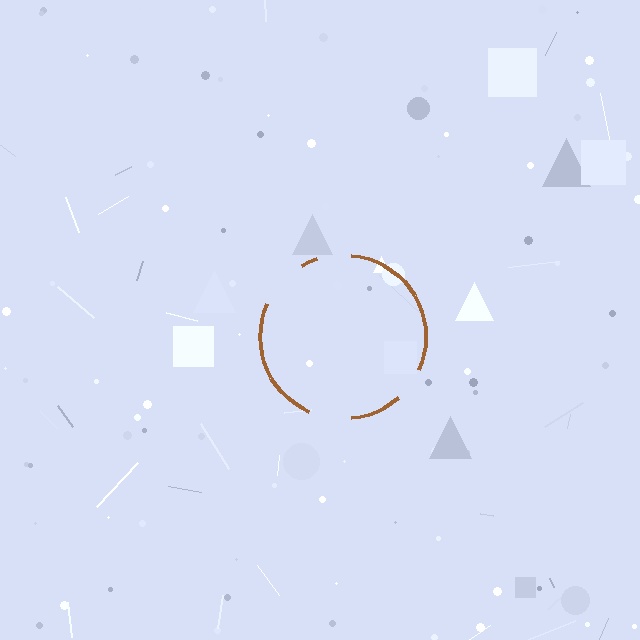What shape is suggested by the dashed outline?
The dashed outline suggests a circle.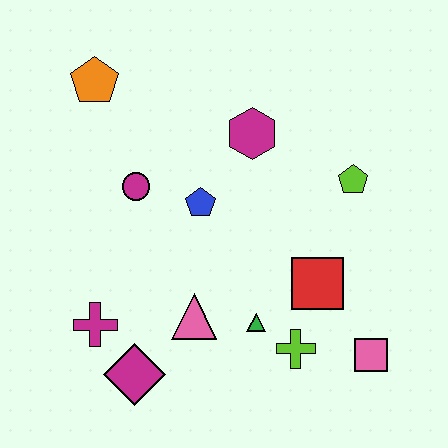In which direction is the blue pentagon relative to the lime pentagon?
The blue pentagon is to the left of the lime pentagon.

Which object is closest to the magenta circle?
The blue pentagon is closest to the magenta circle.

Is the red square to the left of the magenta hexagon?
No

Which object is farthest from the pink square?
The orange pentagon is farthest from the pink square.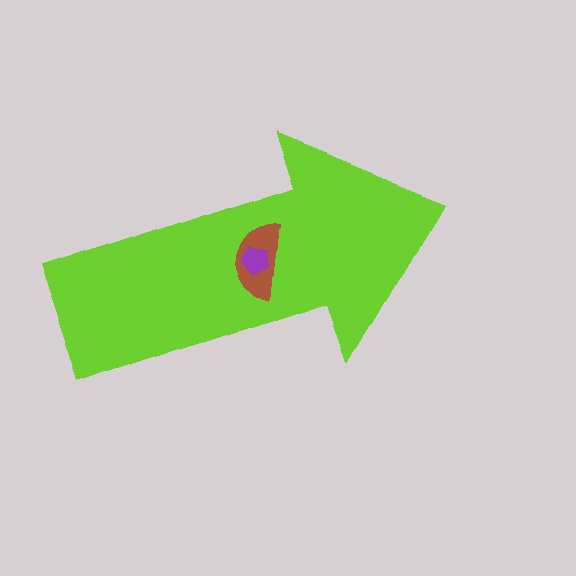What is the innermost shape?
The purple pentagon.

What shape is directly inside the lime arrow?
The brown semicircle.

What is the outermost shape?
The lime arrow.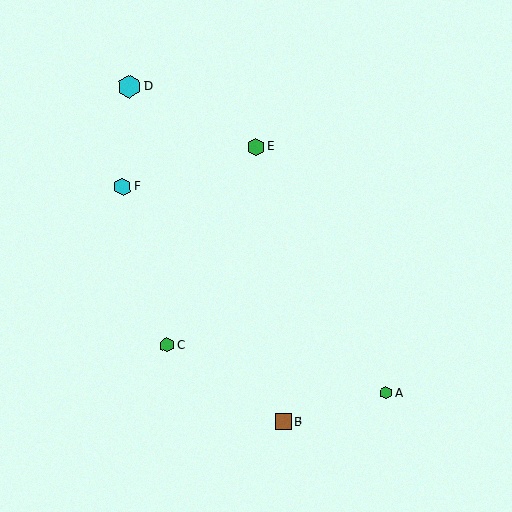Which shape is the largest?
The cyan hexagon (labeled D) is the largest.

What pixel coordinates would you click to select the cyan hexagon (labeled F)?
Click at (123, 187) to select the cyan hexagon F.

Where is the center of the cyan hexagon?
The center of the cyan hexagon is at (129, 86).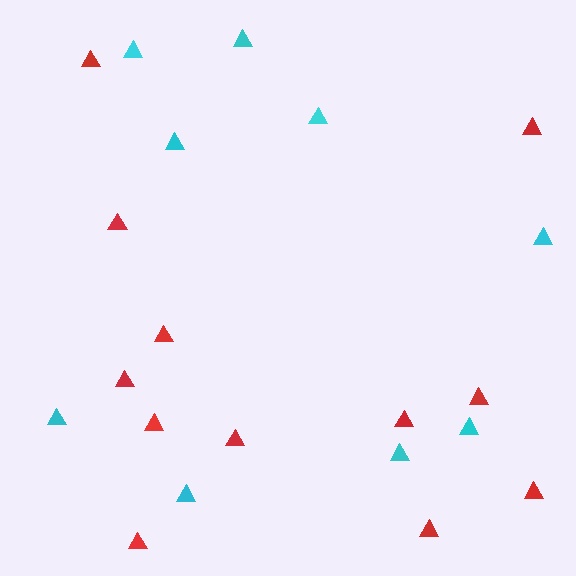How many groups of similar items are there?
There are 2 groups: one group of red triangles (12) and one group of cyan triangles (9).